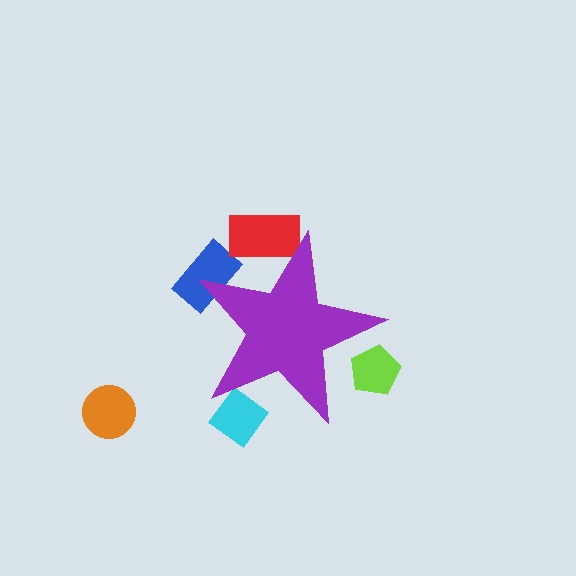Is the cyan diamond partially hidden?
Yes, the cyan diamond is partially hidden behind the purple star.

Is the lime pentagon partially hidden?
Yes, the lime pentagon is partially hidden behind the purple star.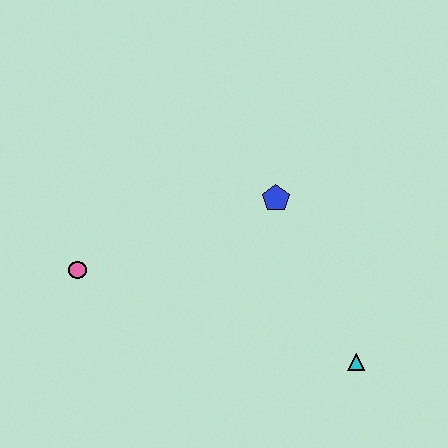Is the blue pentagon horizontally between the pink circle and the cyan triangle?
Yes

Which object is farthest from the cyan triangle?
The pink circle is farthest from the cyan triangle.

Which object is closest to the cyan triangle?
The blue pentagon is closest to the cyan triangle.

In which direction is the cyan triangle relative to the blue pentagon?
The cyan triangle is below the blue pentagon.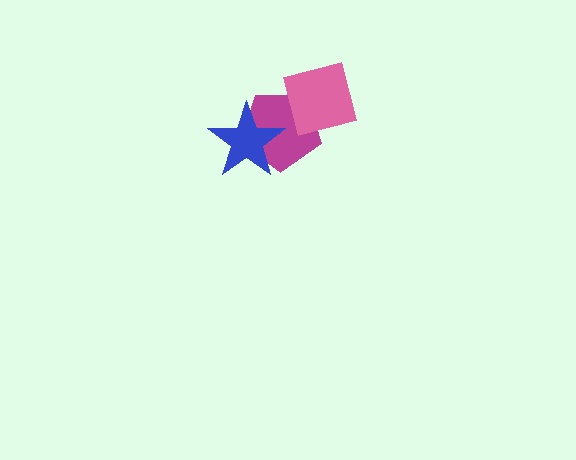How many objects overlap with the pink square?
1 object overlaps with the pink square.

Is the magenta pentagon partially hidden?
Yes, it is partially covered by another shape.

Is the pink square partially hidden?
No, no other shape covers it.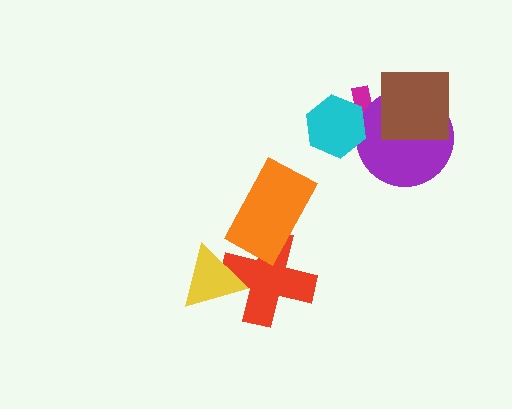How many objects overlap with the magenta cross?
3 objects overlap with the magenta cross.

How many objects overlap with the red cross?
2 objects overlap with the red cross.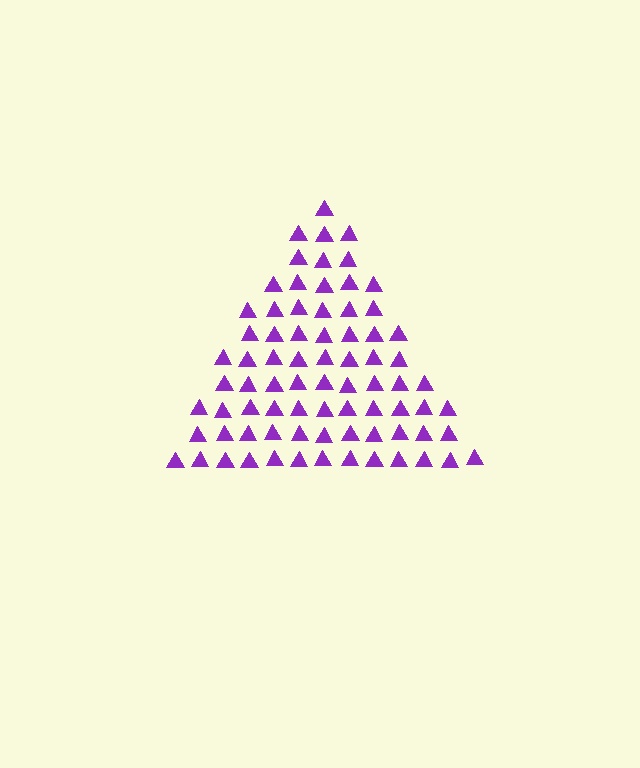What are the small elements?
The small elements are triangles.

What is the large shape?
The large shape is a triangle.